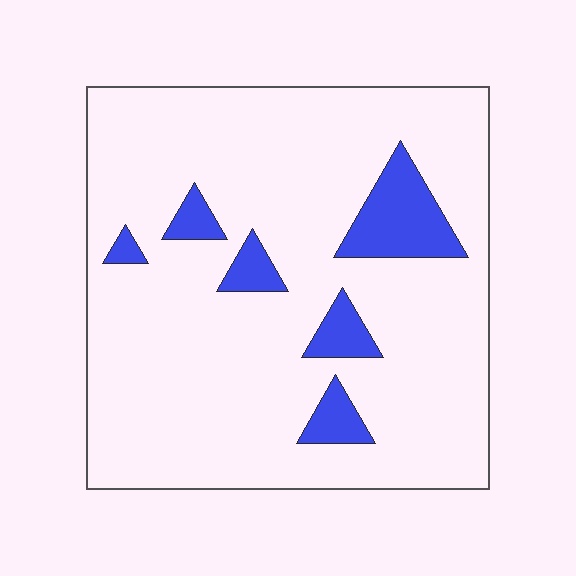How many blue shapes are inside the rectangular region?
6.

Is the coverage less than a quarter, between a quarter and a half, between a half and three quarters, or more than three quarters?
Less than a quarter.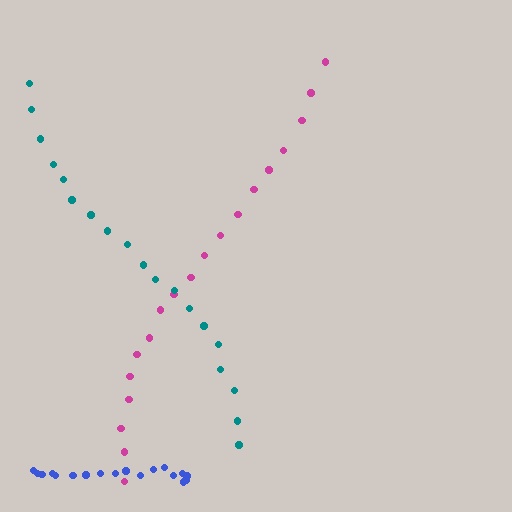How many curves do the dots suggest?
There are 3 distinct paths.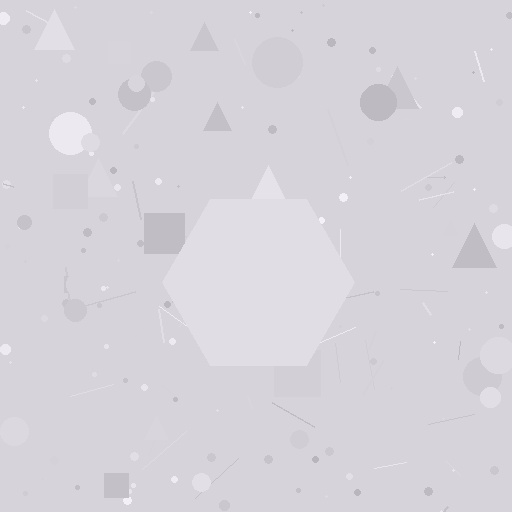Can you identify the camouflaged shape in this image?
The camouflaged shape is a hexagon.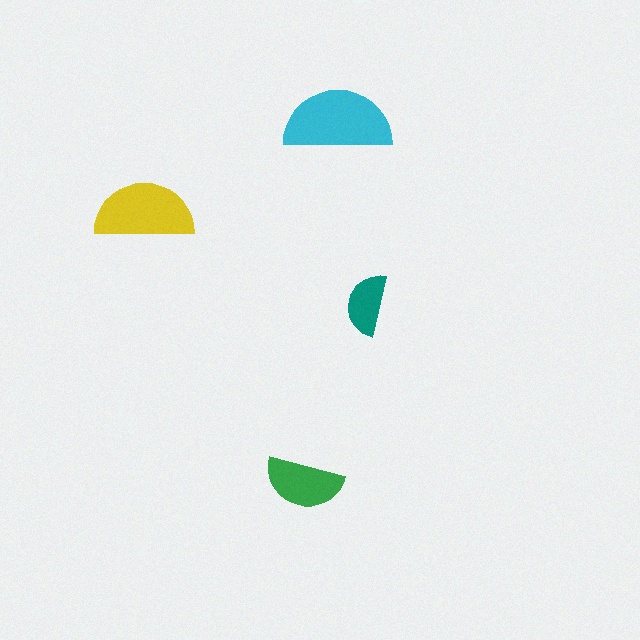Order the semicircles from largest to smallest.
the cyan one, the yellow one, the green one, the teal one.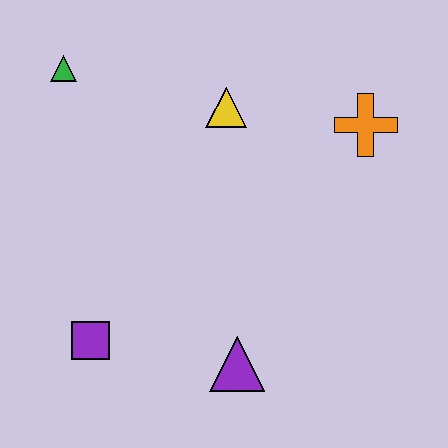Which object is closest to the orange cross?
The yellow triangle is closest to the orange cross.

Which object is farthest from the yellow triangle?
The purple square is farthest from the yellow triangle.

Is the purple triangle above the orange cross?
No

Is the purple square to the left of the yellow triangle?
Yes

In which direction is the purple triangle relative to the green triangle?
The purple triangle is below the green triangle.